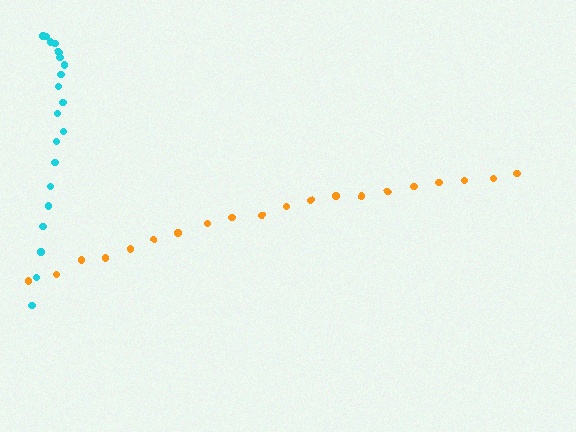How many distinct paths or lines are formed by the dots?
There are 2 distinct paths.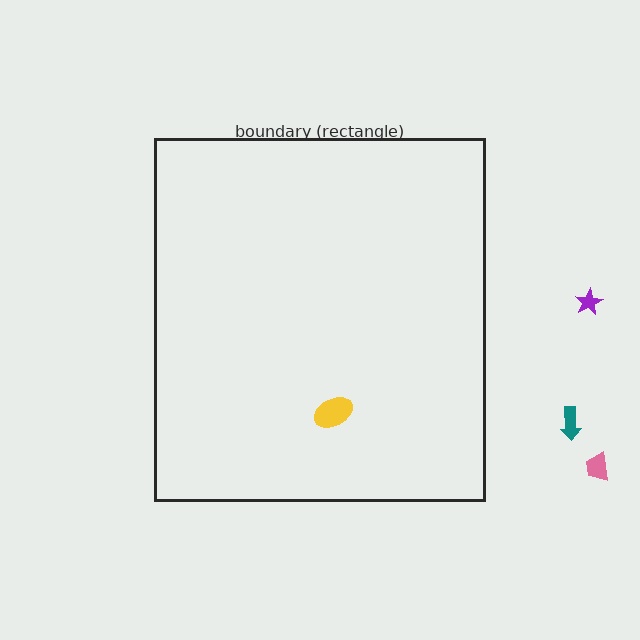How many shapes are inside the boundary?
1 inside, 3 outside.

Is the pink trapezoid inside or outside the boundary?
Outside.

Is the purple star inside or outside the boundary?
Outside.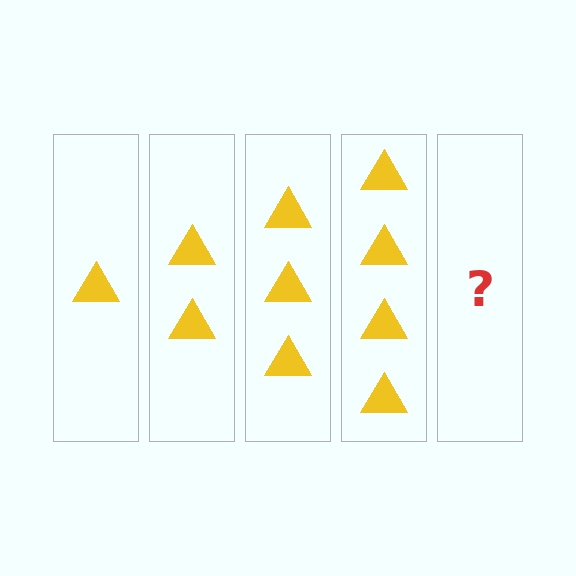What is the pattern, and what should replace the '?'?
The pattern is that each step adds one more triangle. The '?' should be 5 triangles.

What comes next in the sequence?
The next element should be 5 triangles.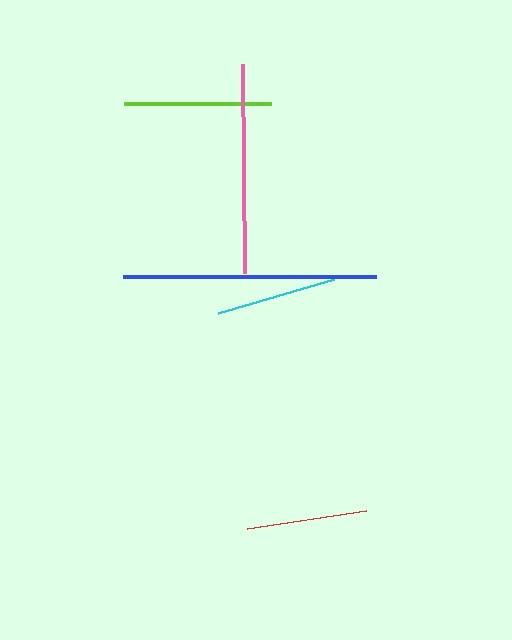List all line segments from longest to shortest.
From longest to shortest: blue, pink, lime, cyan, red.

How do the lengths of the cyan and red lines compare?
The cyan and red lines are approximately the same length.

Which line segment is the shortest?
The red line is the shortest at approximately 120 pixels.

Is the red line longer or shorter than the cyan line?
The cyan line is longer than the red line.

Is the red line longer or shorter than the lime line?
The lime line is longer than the red line.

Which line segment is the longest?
The blue line is the longest at approximately 253 pixels.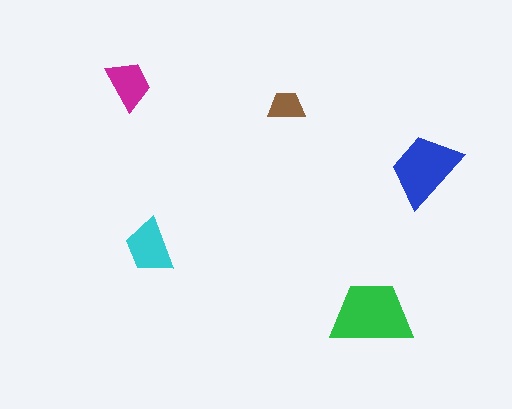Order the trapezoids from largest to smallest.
the green one, the blue one, the cyan one, the magenta one, the brown one.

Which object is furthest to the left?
The magenta trapezoid is leftmost.